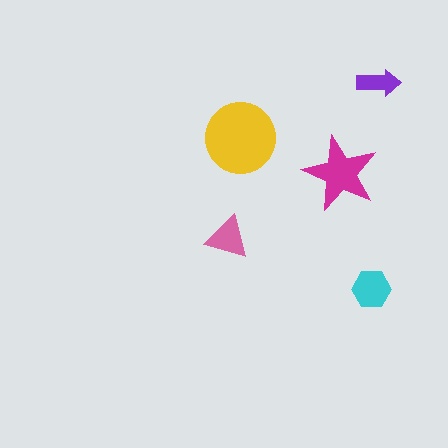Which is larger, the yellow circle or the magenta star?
The yellow circle.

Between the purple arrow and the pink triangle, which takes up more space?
The pink triangle.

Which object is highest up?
The purple arrow is topmost.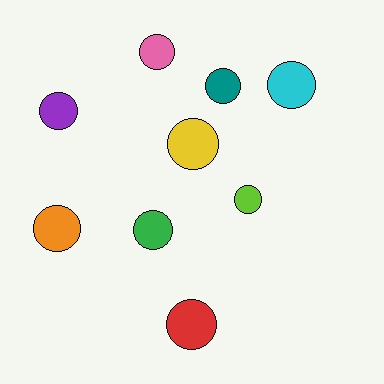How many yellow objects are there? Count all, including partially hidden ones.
There is 1 yellow object.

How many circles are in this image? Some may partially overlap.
There are 9 circles.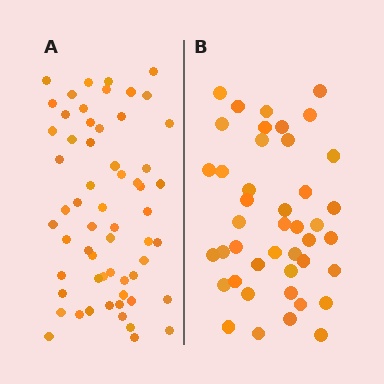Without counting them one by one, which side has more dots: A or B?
Region A (the left region) has more dots.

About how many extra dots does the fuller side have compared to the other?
Region A has approximately 15 more dots than region B.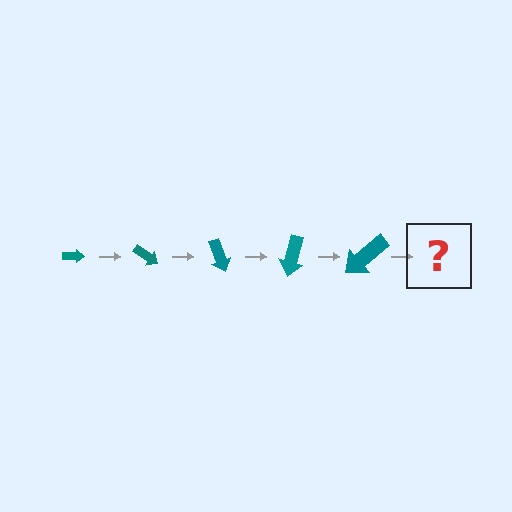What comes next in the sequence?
The next element should be an arrow, larger than the previous one and rotated 175 degrees from the start.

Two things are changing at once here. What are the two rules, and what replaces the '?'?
The two rules are that the arrow grows larger each step and it rotates 35 degrees each step. The '?' should be an arrow, larger than the previous one and rotated 175 degrees from the start.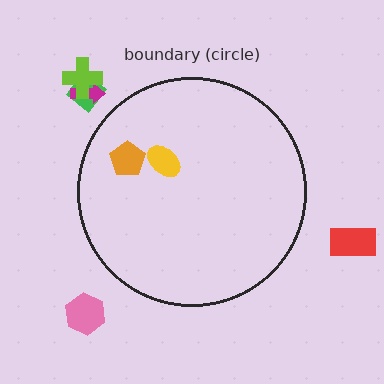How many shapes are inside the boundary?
2 inside, 5 outside.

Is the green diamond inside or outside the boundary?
Outside.